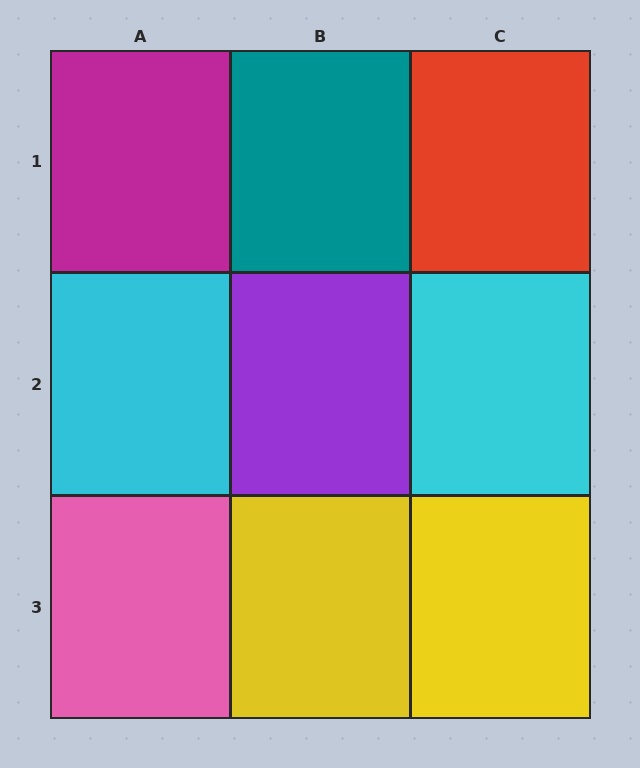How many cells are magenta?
1 cell is magenta.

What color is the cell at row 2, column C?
Cyan.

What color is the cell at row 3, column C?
Yellow.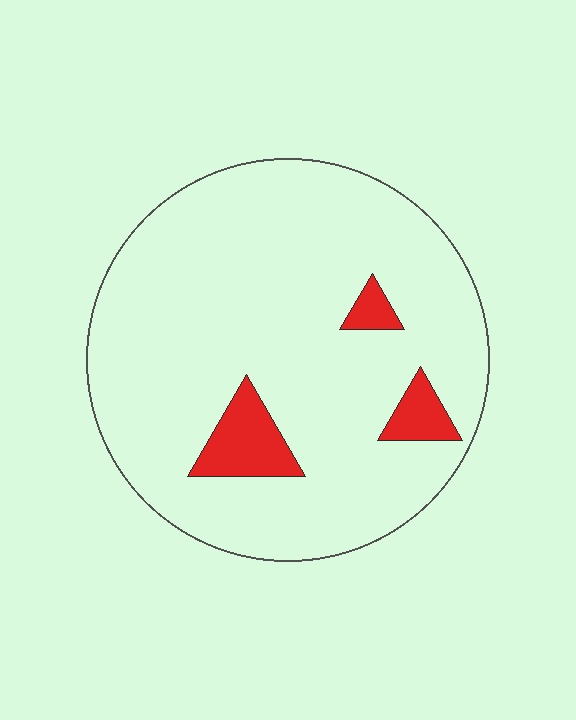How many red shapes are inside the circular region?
3.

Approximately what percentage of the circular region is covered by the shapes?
Approximately 10%.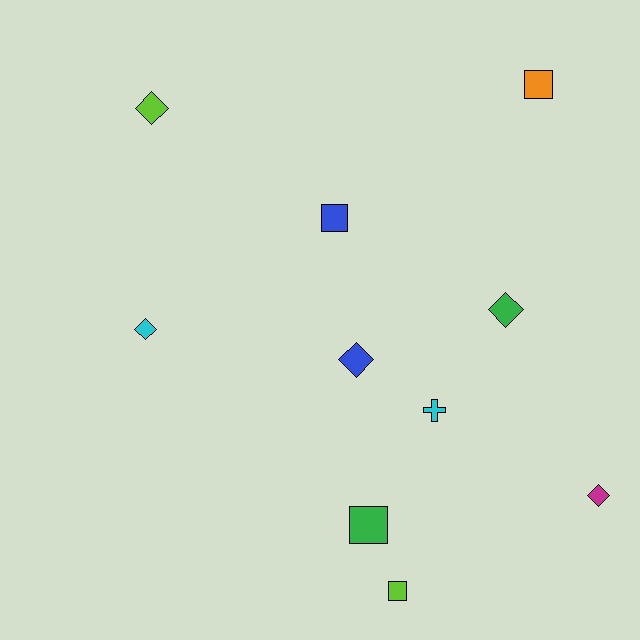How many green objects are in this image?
There are 2 green objects.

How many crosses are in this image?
There is 1 cross.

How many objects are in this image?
There are 10 objects.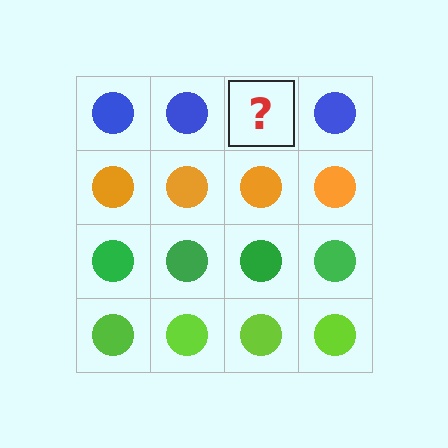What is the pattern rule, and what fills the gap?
The rule is that each row has a consistent color. The gap should be filled with a blue circle.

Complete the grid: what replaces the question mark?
The question mark should be replaced with a blue circle.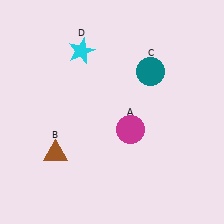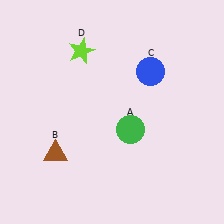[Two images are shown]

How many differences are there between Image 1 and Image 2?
There are 3 differences between the two images.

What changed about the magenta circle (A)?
In Image 1, A is magenta. In Image 2, it changed to green.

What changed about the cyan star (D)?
In Image 1, D is cyan. In Image 2, it changed to lime.